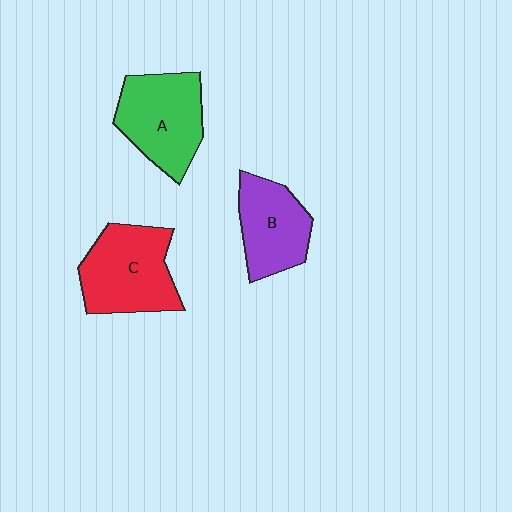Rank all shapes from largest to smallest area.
From largest to smallest: C (red), A (green), B (purple).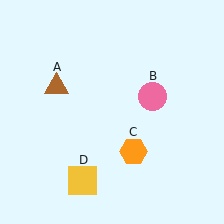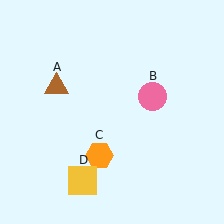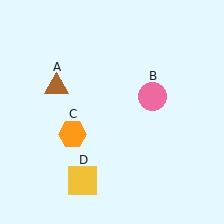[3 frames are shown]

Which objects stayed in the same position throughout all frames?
Brown triangle (object A) and pink circle (object B) and yellow square (object D) remained stationary.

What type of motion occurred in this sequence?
The orange hexagon (object C) rotated clockwise around the center of the scene.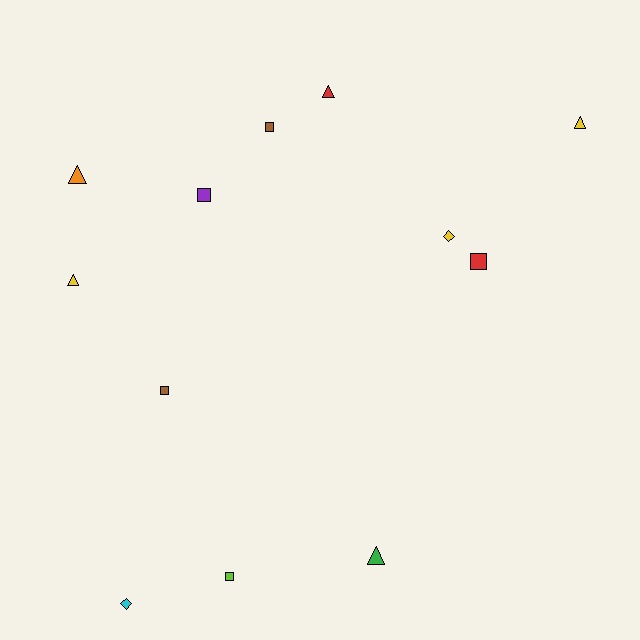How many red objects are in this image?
There are 2 red objects.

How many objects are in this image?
There are 12 objects.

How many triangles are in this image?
There are 5 triangles.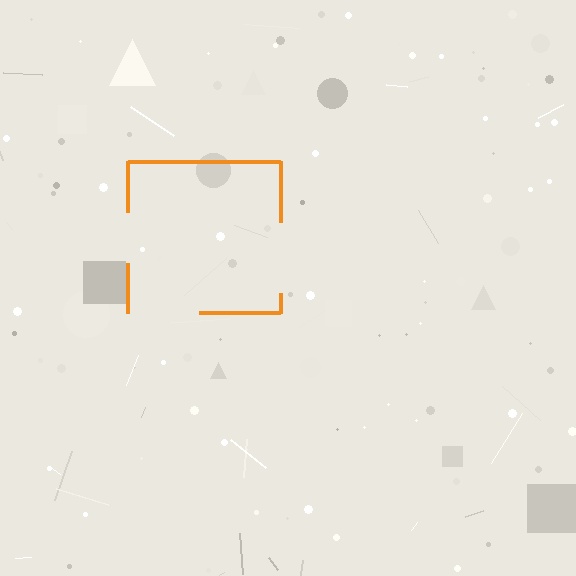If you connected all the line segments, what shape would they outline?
They would outline a square.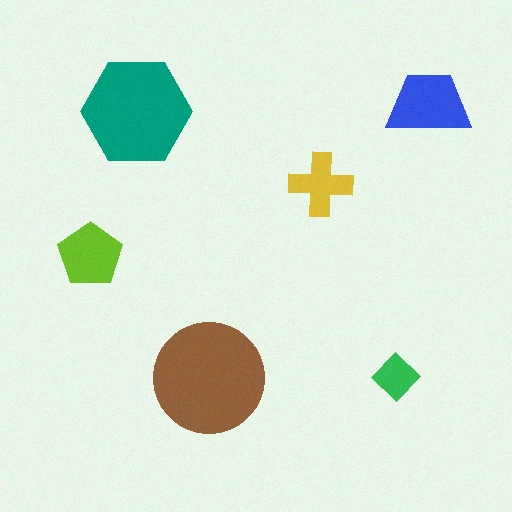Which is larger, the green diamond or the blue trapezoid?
The blue trapezoid.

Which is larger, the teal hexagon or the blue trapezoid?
The teal hexagon.